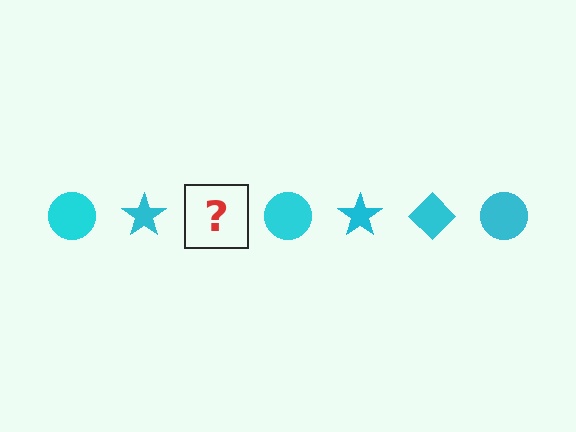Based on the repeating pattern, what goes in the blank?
The blank should be a cyan diamond.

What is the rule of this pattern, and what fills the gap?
The rule is that the pattern cycles through circle, star, diamond shapes in cyan. The gap should be filled with a cyan diamond.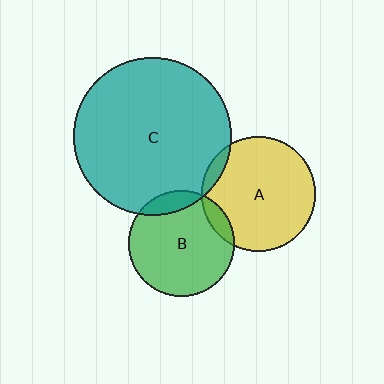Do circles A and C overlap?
Yes.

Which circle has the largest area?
Circle C (teal).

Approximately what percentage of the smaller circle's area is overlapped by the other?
Approximately 5%.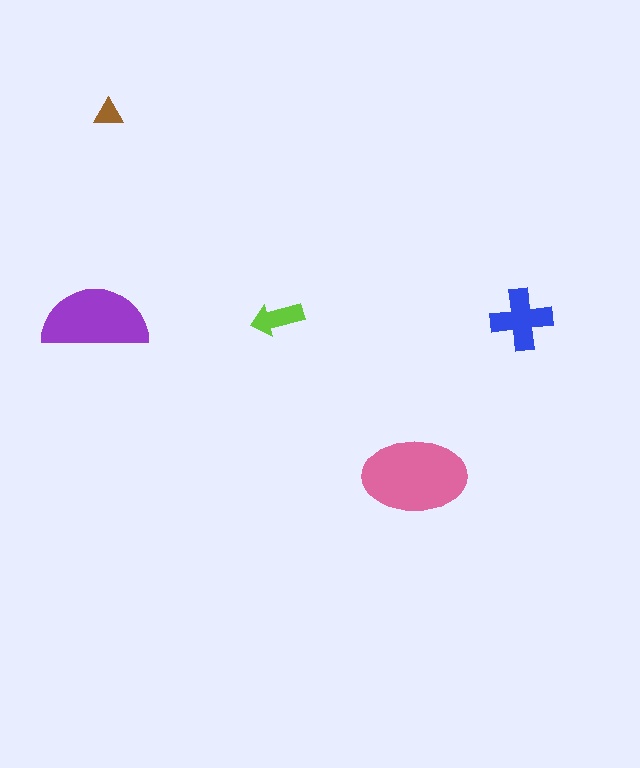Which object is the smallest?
The brown triangle.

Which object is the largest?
The pink ellipse.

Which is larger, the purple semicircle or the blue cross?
The purple semicircle.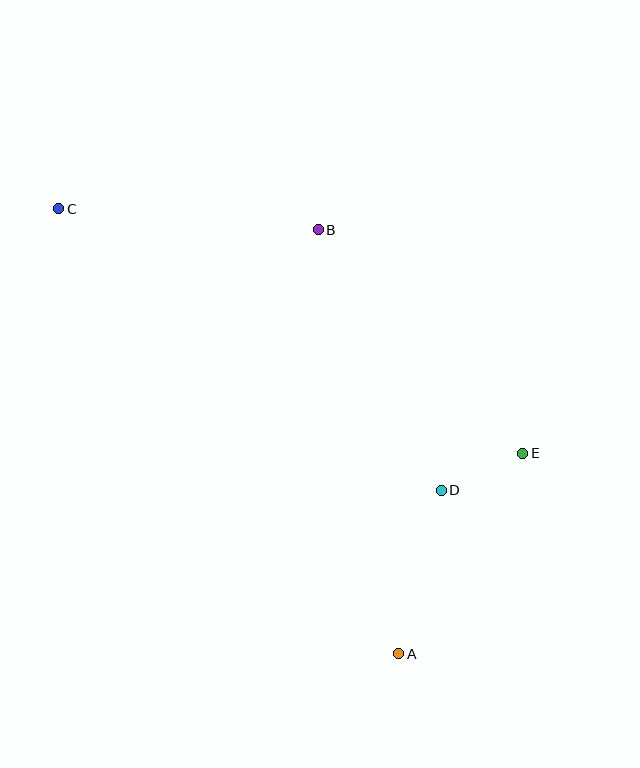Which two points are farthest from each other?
Points A and C are farthest from each other.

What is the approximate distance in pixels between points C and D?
The distance between C and D is approximately 475 pixels.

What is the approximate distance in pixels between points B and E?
The distance between B and E is approximately 303 pixels.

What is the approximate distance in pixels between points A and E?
The distance between A and E is approximately 236 pixels.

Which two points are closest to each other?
Points D and E are closest to each other.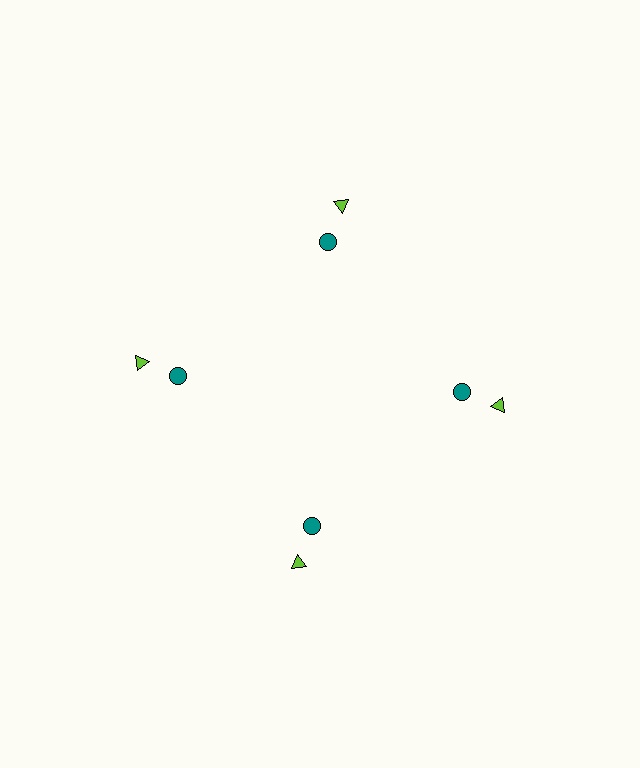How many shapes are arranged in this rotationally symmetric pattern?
There are 8 shapes, arranged in 4 groups of 2.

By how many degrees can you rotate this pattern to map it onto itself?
The pattern maps onto itself every 90 degrees of rotation.